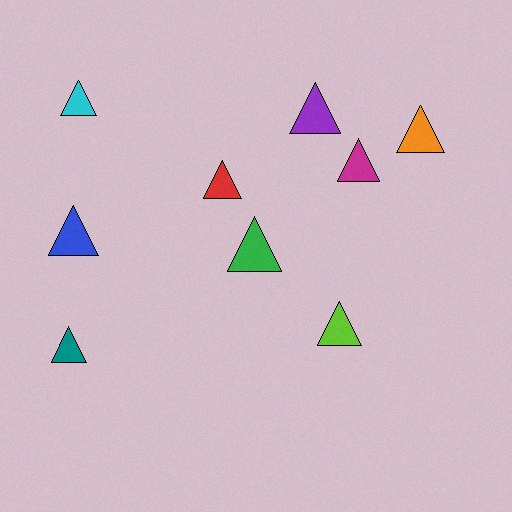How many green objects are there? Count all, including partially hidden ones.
There is 1 green object.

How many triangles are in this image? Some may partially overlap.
There are 9 triangles.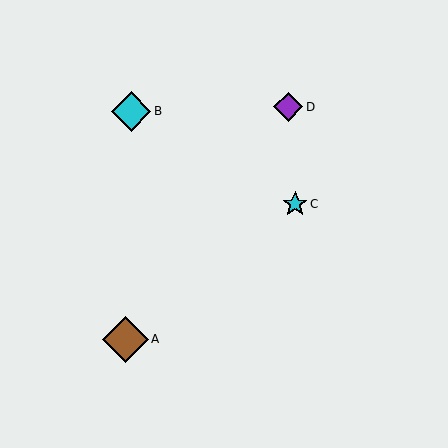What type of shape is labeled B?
Shape B is a cyan diamond.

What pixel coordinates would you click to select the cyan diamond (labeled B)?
Click at (131, 111) to select the cyan diamond B.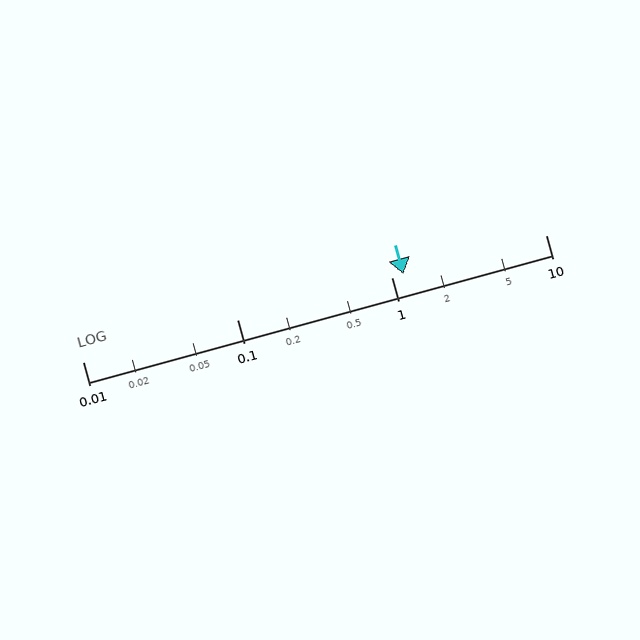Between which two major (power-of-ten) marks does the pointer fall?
The pointer is between 1 and 10.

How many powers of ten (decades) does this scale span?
The scale spans 3 decades, from 0.01 to 10.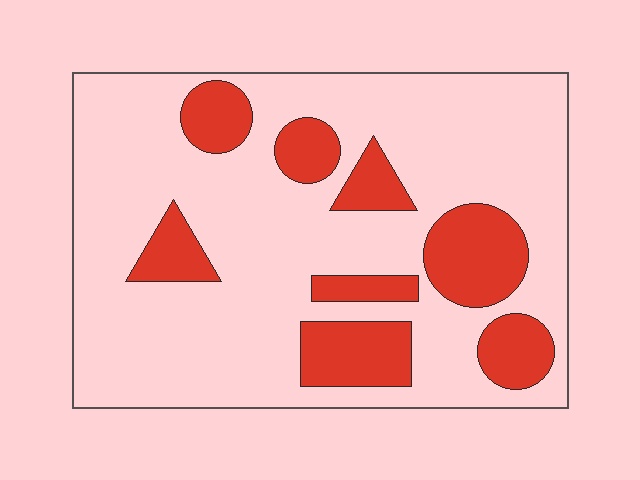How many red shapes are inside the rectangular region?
8.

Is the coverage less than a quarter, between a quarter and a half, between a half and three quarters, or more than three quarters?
Less than a quarter.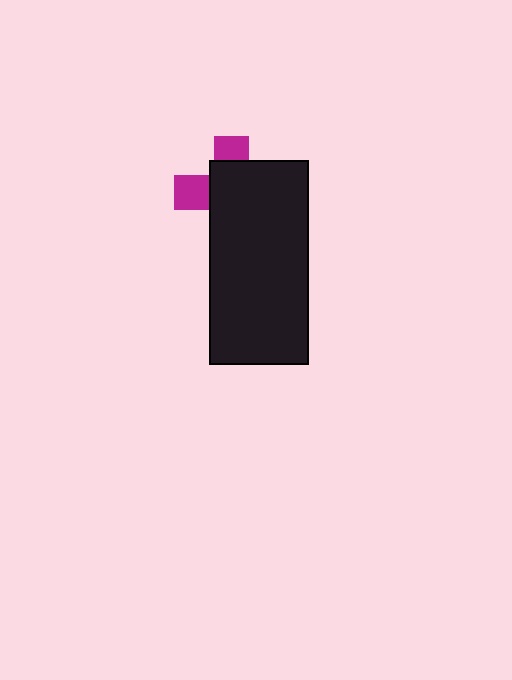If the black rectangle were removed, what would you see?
You would see the complete magenta cross.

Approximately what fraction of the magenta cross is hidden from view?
Roughly 69% of the magenta cross is hidden behind the black rectangle.